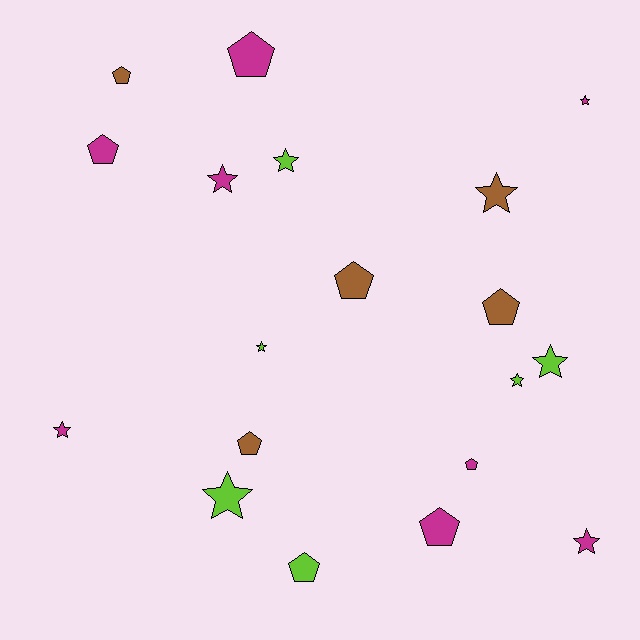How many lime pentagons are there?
There is 1 lime pentagon.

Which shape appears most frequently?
Star, with 10 objects.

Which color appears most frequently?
Magenta, with 8 objects.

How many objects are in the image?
There are 19 objects.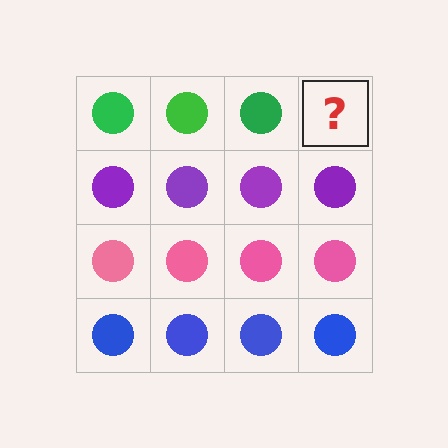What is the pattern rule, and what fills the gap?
The rule is that each row has a consistent color. The gap should be filled with a green circle.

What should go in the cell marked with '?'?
The missing cell should contain a green circle.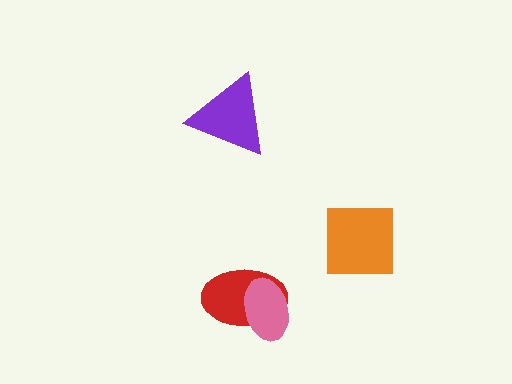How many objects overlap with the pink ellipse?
1 object overlaps with the pink ellipse.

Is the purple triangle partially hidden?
No, no other shape covers it.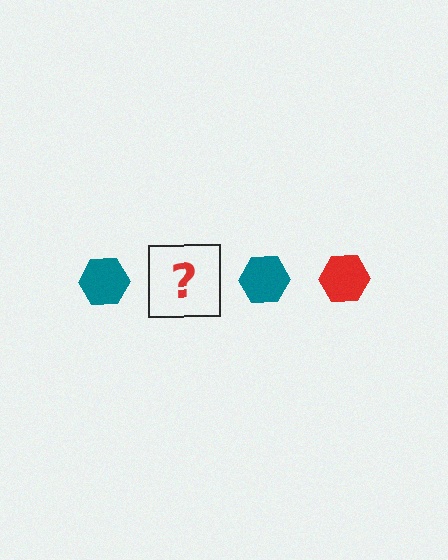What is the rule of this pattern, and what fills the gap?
The rule is that the pattern cycles through teal, red hexagons. The gap should be filled with a red hexagon.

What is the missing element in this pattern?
The missing element is a red hexagon.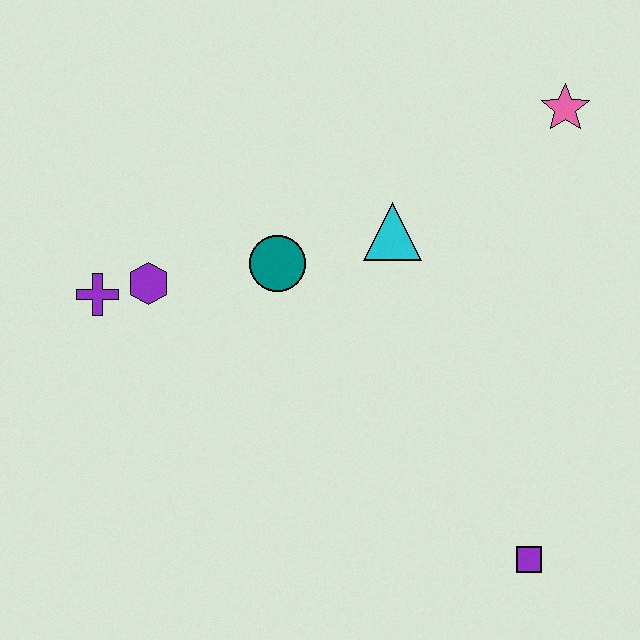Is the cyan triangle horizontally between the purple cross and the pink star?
Yes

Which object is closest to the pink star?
The cyan triangle is closest to the pink star.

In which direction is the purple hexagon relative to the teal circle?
The purple hexagon is to the left of the teal circle.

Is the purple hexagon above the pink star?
No